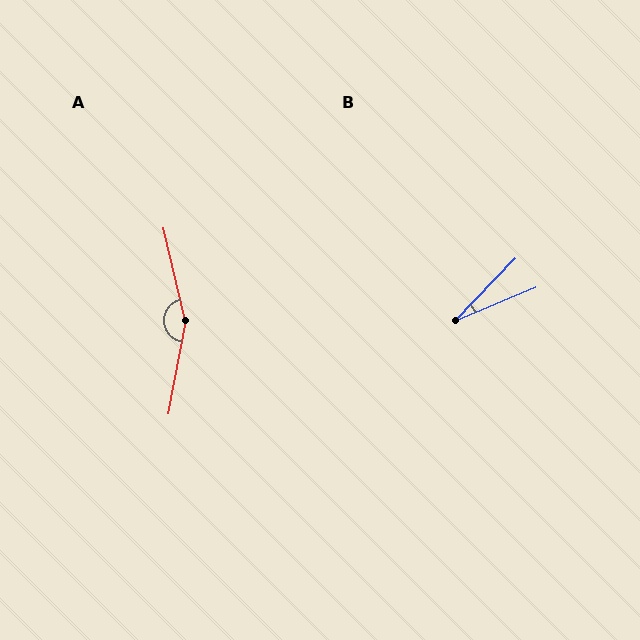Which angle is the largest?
A, at approximately 156 degrees.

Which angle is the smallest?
B, at approximately 24 degrees.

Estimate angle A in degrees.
Approximately 156 degrees.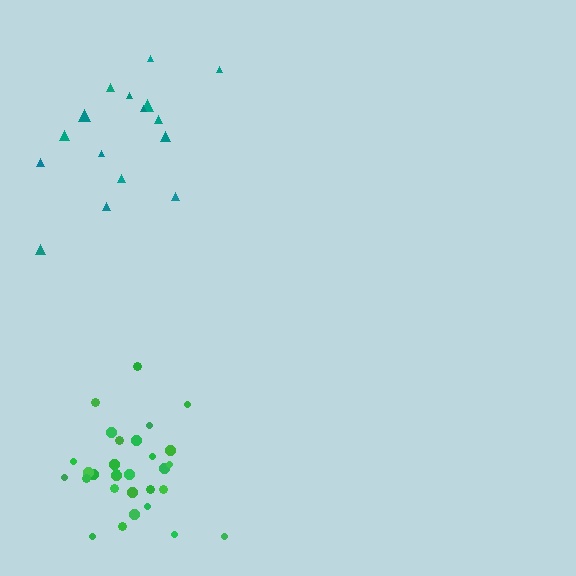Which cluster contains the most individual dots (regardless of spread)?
Green (30).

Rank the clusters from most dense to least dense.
green, teal.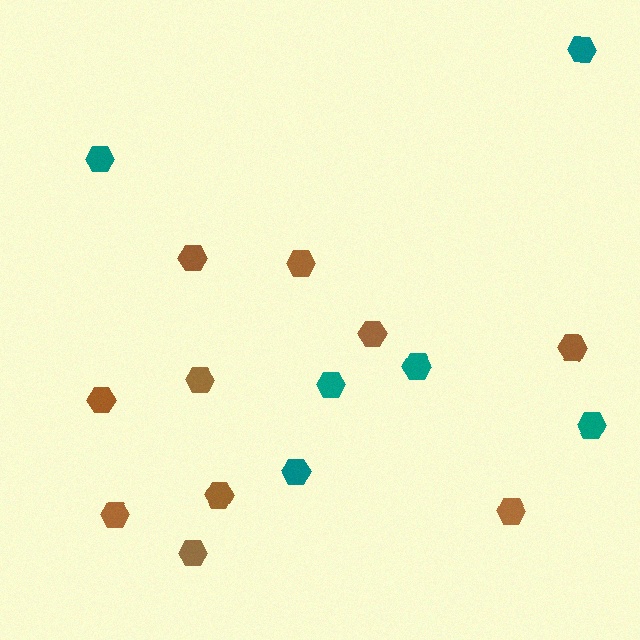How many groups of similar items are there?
There are 2 groups: one group of brown hexagons (10) and one group of teal hexagons (6).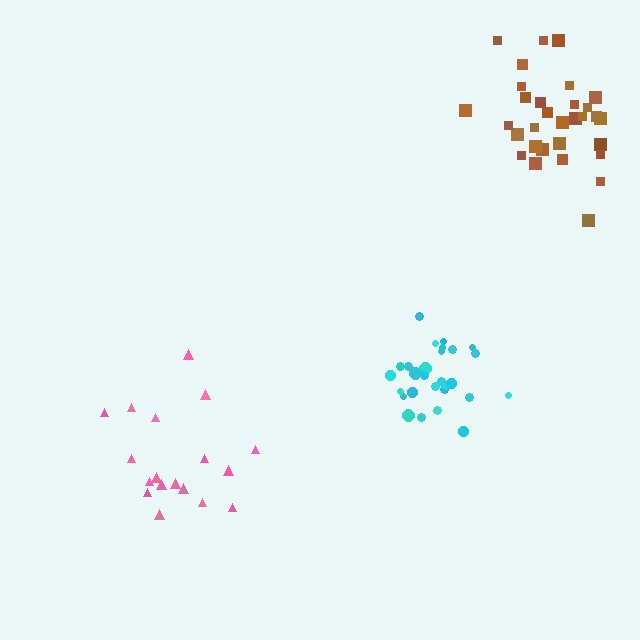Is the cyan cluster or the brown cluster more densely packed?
Cyan.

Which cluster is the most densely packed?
Cyan.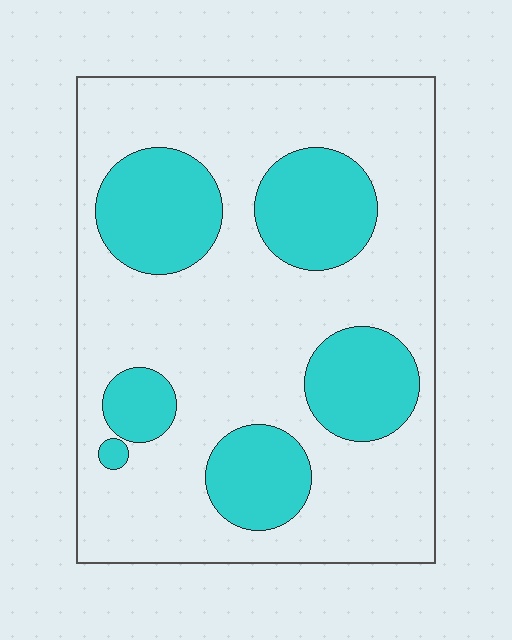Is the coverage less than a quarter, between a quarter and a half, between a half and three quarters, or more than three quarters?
Between a quarter and a half.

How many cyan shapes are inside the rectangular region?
6.